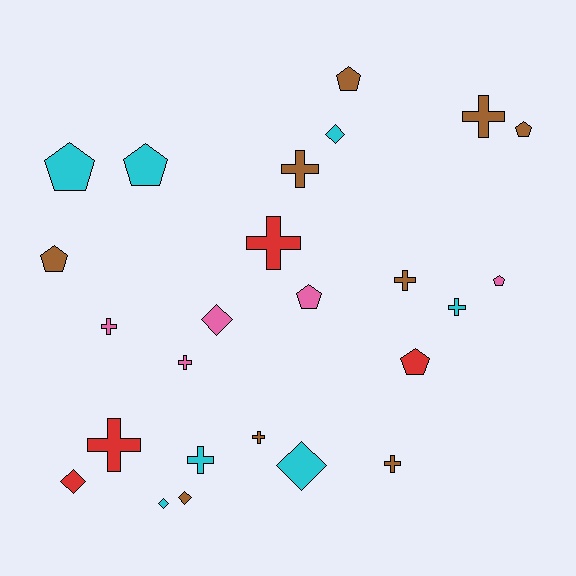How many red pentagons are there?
There is 1 red pentagon.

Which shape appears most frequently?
Cross, with 11 objects.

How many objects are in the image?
There are 25 objects.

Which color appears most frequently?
Brown, with 9 objects.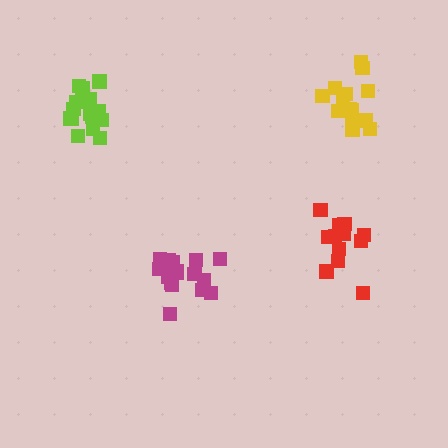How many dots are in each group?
Group 1: 14 dots, Group 2: 17 dots, Group 3: 16 dots, Group 4: 13 dots (60 total).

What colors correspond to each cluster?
The clusters are colored: yellow, magenta, lime, red.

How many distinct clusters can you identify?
There are 4 distinct clusters.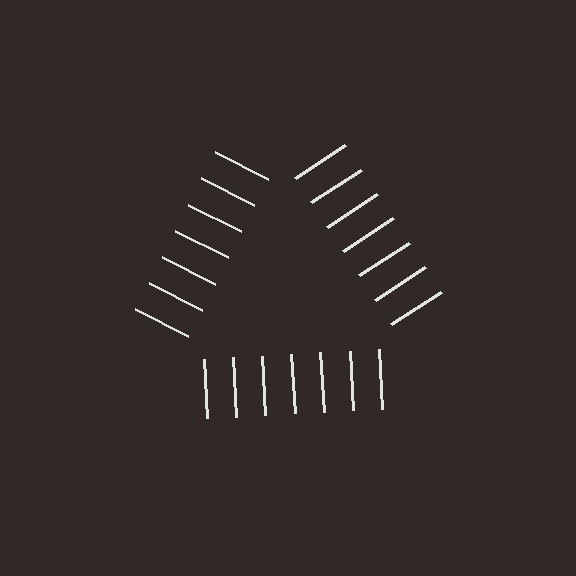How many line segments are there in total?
21 — 7 along each of the 3 edges.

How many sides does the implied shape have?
3 sides — the line-ends trace a triangle.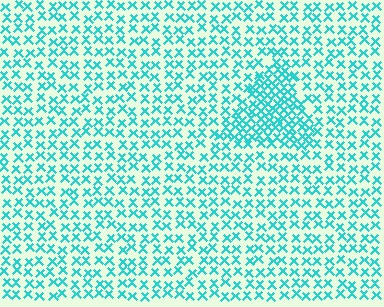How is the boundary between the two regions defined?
The boundary is defined by a change in element density (approximately 2.0x ratio). All elements are the same color, size, and shape.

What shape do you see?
I see a triangle.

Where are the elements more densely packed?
The elements are more densely packed inside the triangle boundary.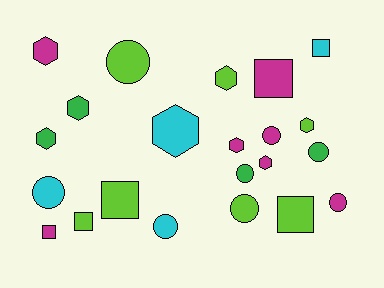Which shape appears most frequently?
Circle, with 8 objects.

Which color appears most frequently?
Magenta, with 7 objects.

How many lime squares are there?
There are 3 lime squares.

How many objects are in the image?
There are 22 objects.